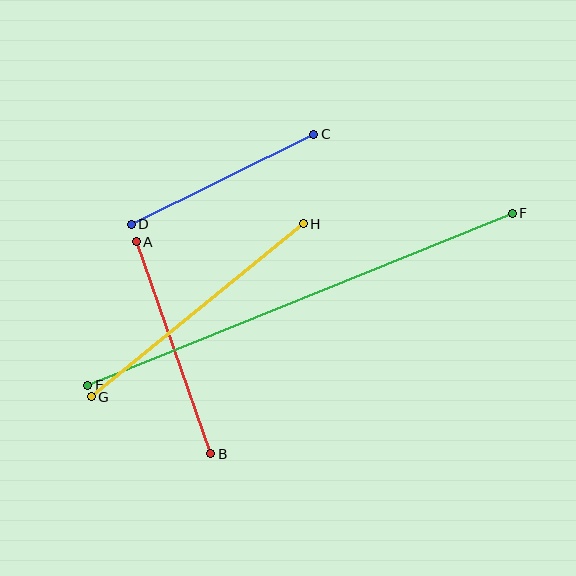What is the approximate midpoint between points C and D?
The midpoint is at approximately (223, 179) pixels.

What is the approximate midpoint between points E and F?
The midpoint is at approximately (300, 299) pixels.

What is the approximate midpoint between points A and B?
The midpoint is at approximately (173, 348) pixels.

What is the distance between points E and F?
The distance is approximately 458 pixels.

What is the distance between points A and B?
The distance is approximately 225 pixels.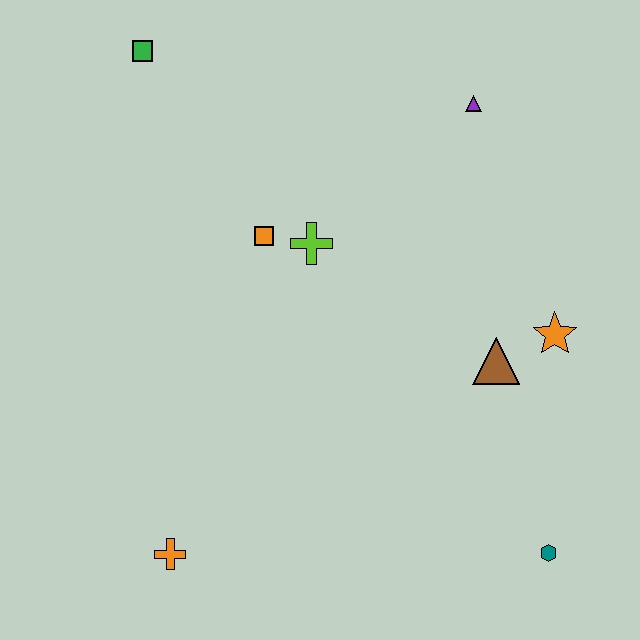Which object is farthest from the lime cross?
The teal hexagon is farthest from the lime cross.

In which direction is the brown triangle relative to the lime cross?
The brown triangle is to the right of the lime cross.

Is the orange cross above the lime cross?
No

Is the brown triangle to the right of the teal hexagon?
No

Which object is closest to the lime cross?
The orange square is closest to the lime cross.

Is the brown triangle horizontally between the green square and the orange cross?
No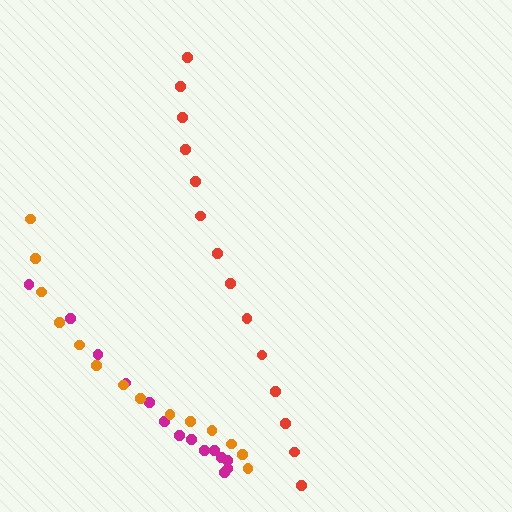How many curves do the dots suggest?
There are 3 distinct paths.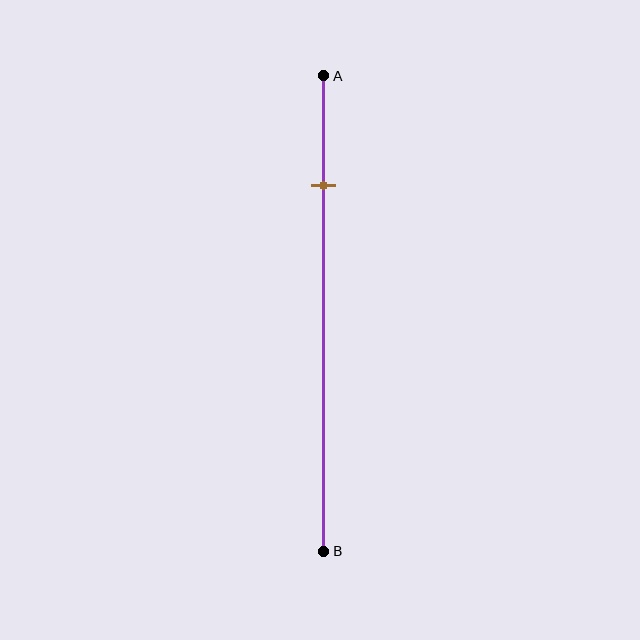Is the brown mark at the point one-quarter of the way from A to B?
Yes, the mark is approximately at the one-quarter point.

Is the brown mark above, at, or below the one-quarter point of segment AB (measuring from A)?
The brown mark is approximately at the one-quarter point of segment AB.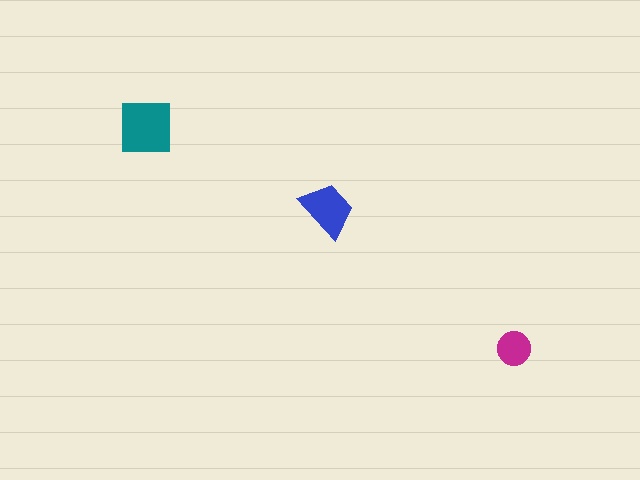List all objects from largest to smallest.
The teal square, the blue trapezoid, the magenta circle.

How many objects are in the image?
There are 3 objects in the image.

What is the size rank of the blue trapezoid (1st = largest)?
2nd.